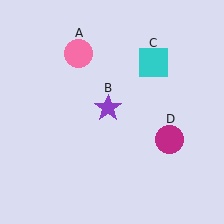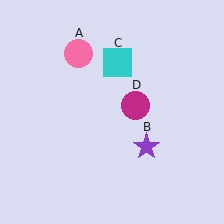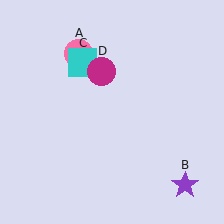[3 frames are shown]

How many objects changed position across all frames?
3 objects changed position: purple star (object B), cyan square (object C), magenta circle (object D).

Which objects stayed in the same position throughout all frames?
Pink circle (object A) remained stationary.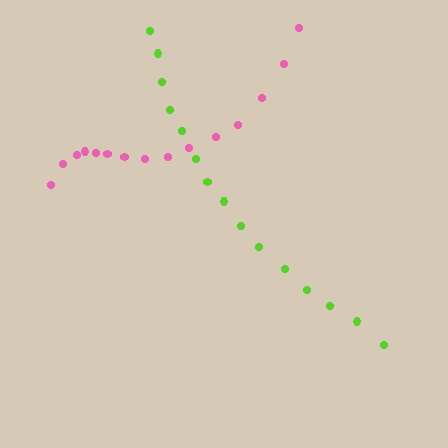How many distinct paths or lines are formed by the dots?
There are 2 distinct paths.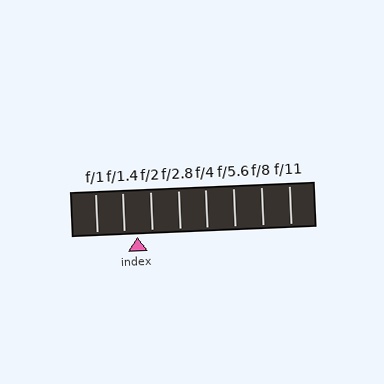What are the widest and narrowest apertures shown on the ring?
The widest aperture shown is f/1 and the narrowest is f/11.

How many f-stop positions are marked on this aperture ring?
There are 8 f-stop positions marked.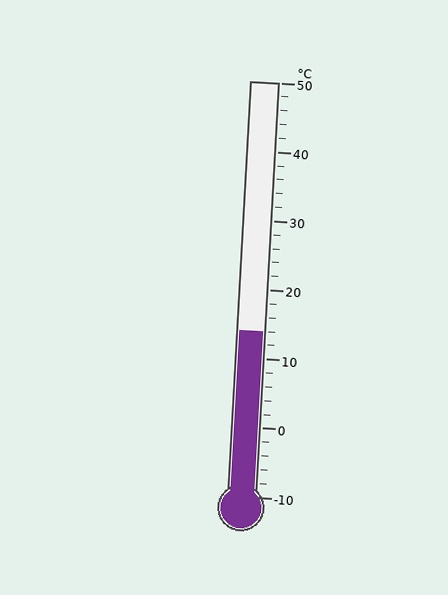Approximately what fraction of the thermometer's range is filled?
The thermometer is filled to approximately 40% of its range.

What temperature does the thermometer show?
The thermometer shows approximately 14°C.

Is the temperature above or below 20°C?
The temperature is below 20°C.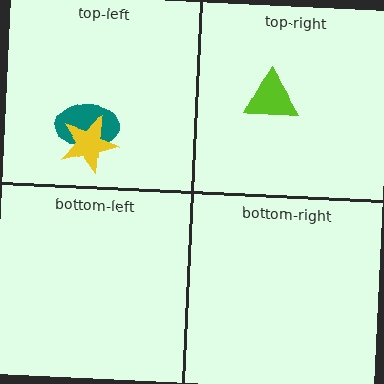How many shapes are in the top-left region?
2.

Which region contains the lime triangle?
The top-right region.